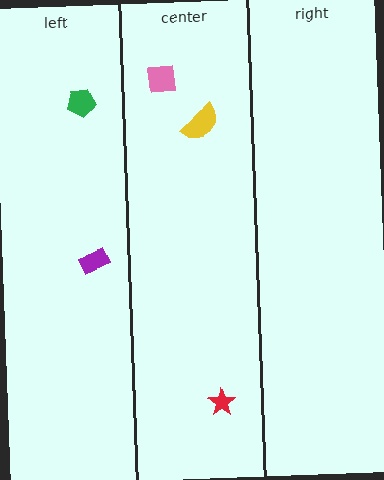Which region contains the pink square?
The center region.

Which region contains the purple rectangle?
The left region.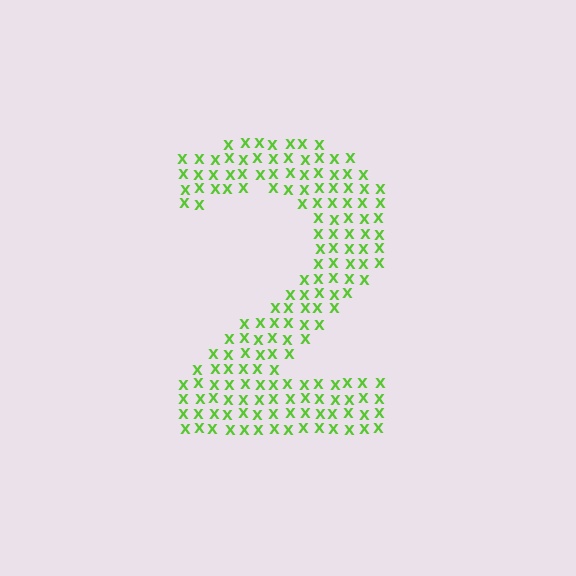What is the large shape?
The large shape is the digit 2.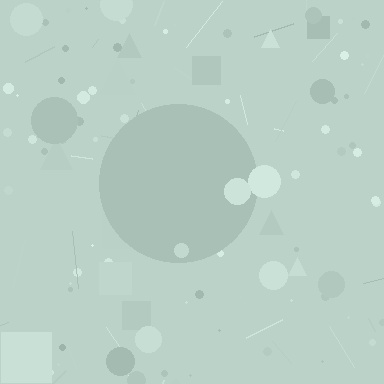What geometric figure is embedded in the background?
A circle is embedded in the background.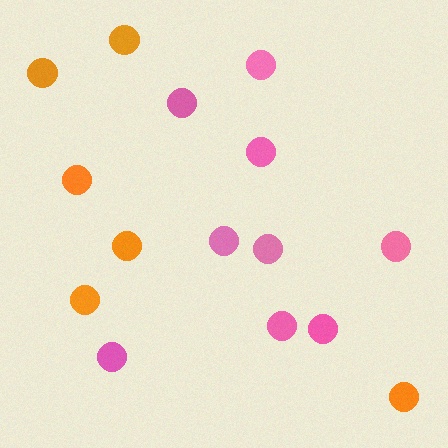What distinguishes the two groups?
There are 2 groups: one group of pink circles (9) and one group of orange circles (6).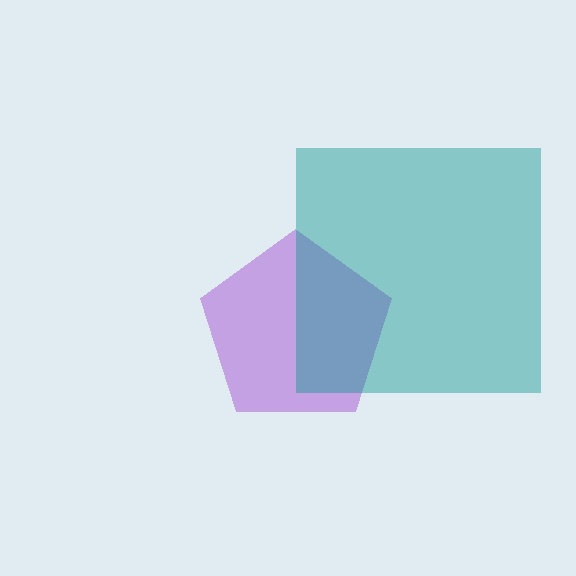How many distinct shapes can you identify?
There are 2 distinct shapes: a purple pentagon, a teal square.